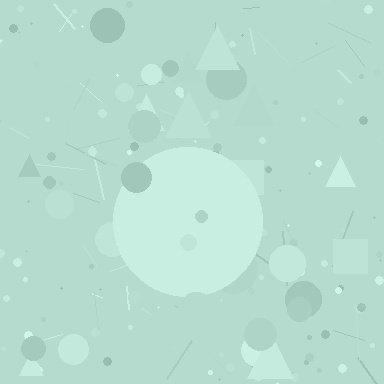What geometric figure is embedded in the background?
A circle is embedded in the background.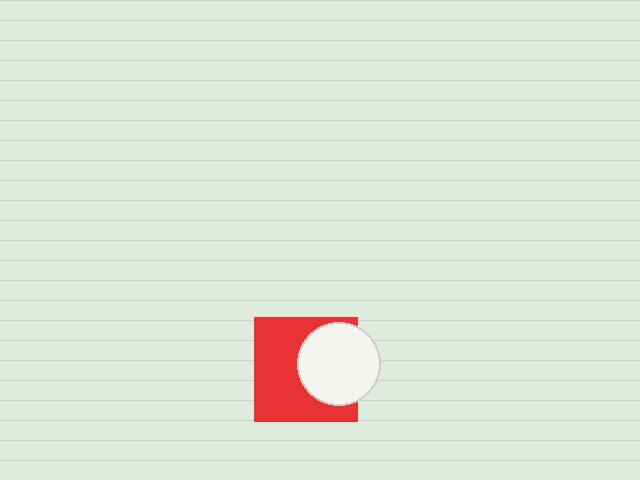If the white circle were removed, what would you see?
You would see the complete red square.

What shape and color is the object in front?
The object in front is a white circle.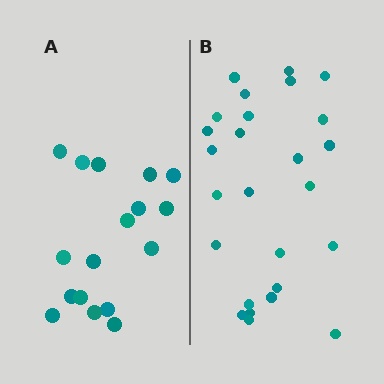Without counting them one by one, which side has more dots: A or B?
Region B (the right region) has more dots.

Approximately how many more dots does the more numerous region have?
Region B has roughly 8 or so more dots than region A.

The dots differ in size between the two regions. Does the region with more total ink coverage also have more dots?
No. Region A has more total ink coverage because its dots are larger, but region B actually contains more individual dots. Total area can be misleading — the number of items is what matters here.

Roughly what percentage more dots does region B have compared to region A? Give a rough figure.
About 55% more.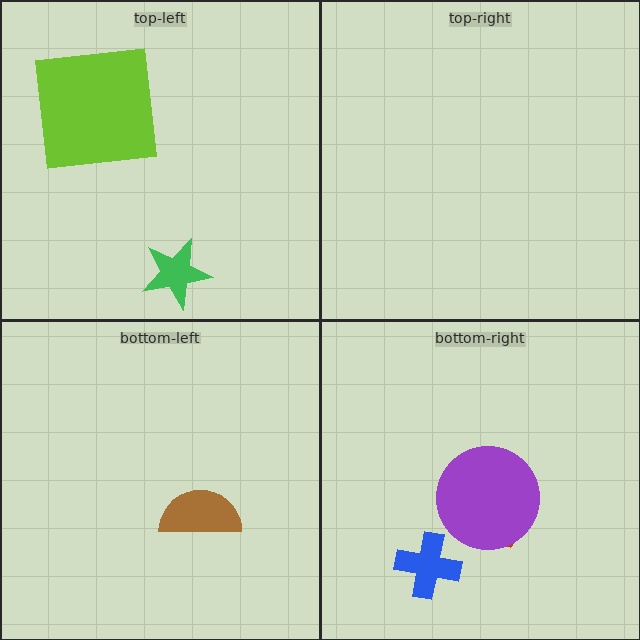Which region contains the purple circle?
The bottom-right region.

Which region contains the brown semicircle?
The bottom-left region.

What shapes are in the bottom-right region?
The red hexagon, the purple circle, the blue cross.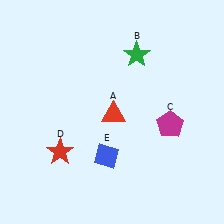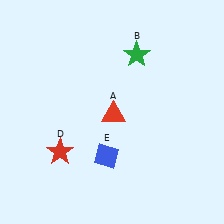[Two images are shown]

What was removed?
The magenta pentagon (C) was removed in Image 2.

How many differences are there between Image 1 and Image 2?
There is 1 difference between the two images.